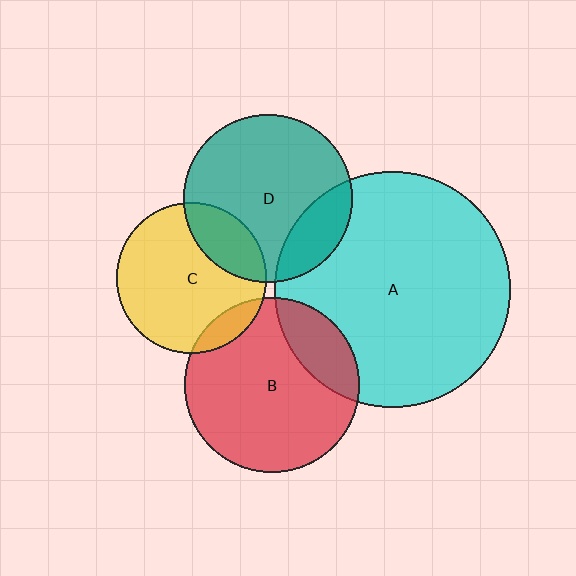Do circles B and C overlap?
Yes.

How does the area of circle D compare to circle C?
Approximately 1.2 times.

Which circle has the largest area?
Circle A (cyan).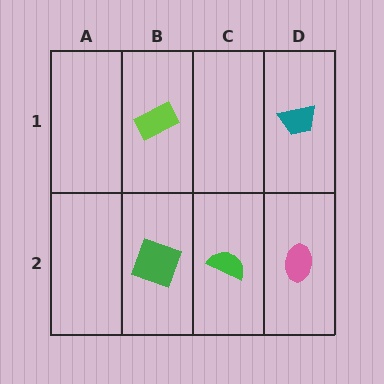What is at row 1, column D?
A teal trapezoid.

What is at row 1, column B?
A lime rectangle.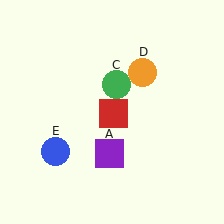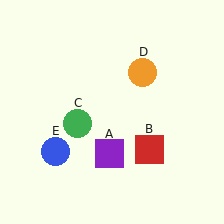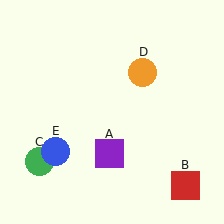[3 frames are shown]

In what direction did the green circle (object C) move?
The green circle (object C) moved down and to the left.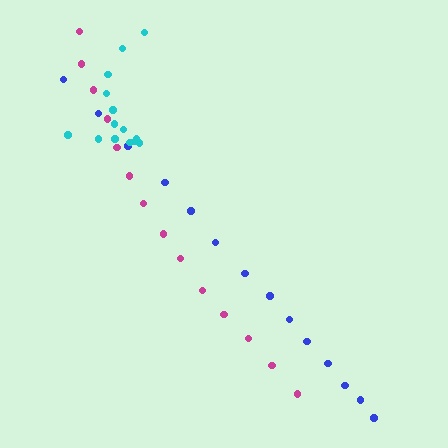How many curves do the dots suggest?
There are 3 distinct paths.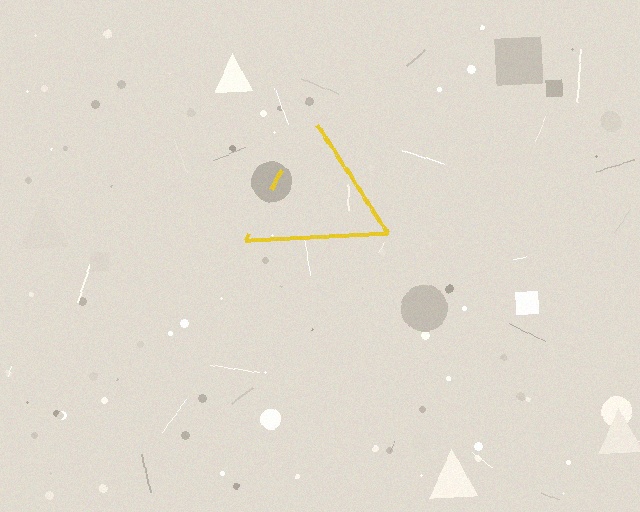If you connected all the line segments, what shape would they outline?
They would outline a triangle.